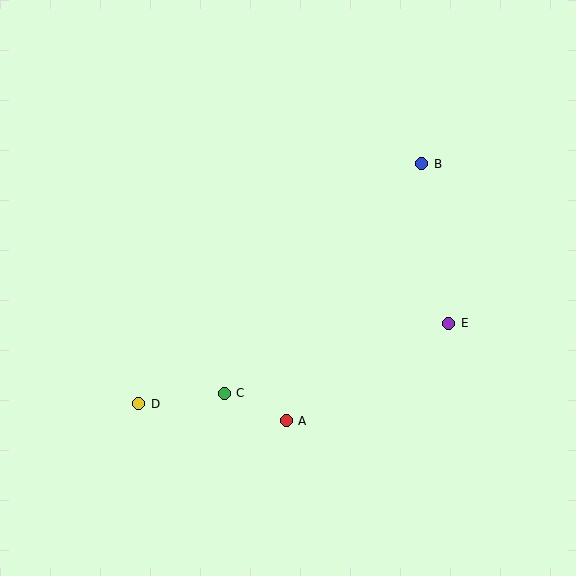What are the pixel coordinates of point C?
Point C is at (224, 393).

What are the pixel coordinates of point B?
Point B is at (422, 164).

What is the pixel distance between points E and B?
The distance between E and B is 162 pixels.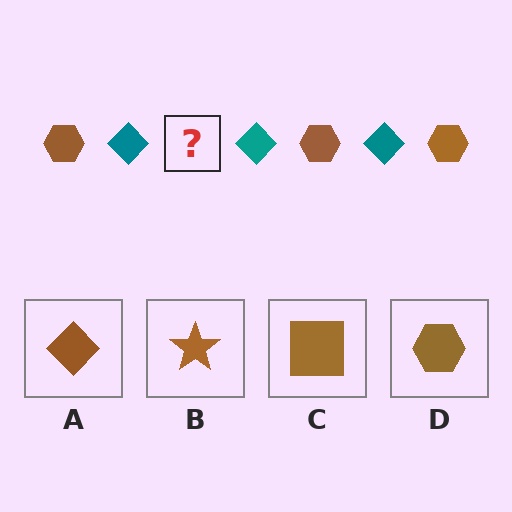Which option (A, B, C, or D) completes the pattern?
D.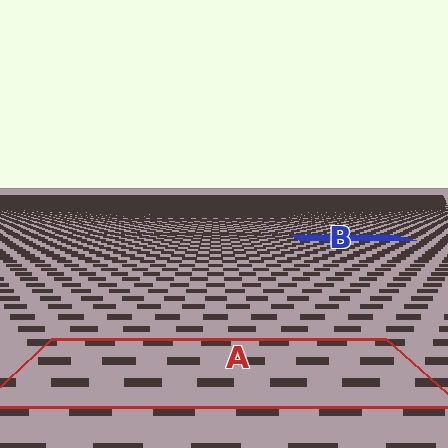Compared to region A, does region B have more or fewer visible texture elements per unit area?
Region B has more texture elements per unit area — they are packed more densely because it is farther away.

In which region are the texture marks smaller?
The texture marks are smaller in region B, because it is farther away.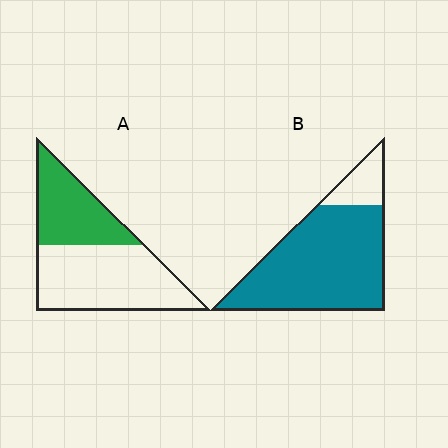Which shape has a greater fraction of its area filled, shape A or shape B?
Shape B.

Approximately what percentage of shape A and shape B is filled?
A is approximately 40% and B is approximately 85%.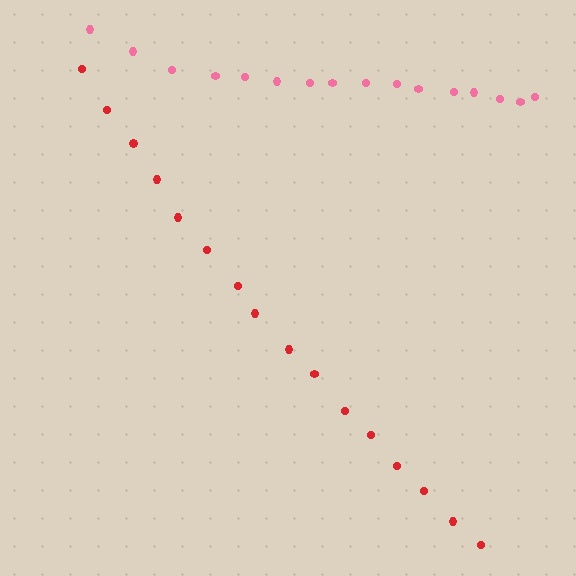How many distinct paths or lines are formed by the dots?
There are 2 distinct paths.